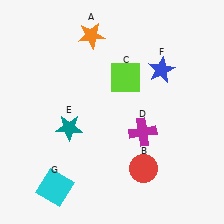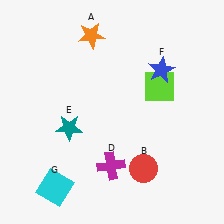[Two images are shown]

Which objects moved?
The objects that moved are: the lime square (C), the magenta cross (D).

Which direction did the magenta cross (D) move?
The magenta cross (D) moved down.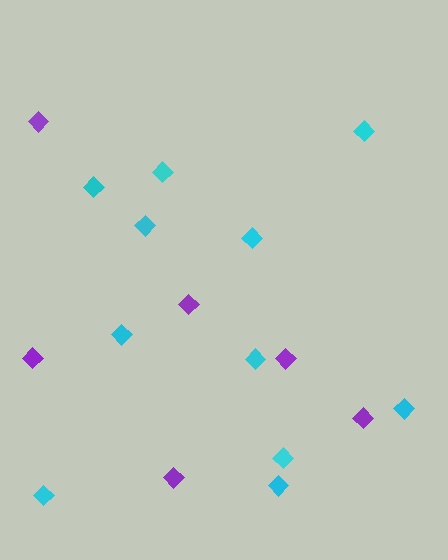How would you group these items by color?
There are 2 groups: one group of cyan diamonds (11) and one group of purple diamonds (6).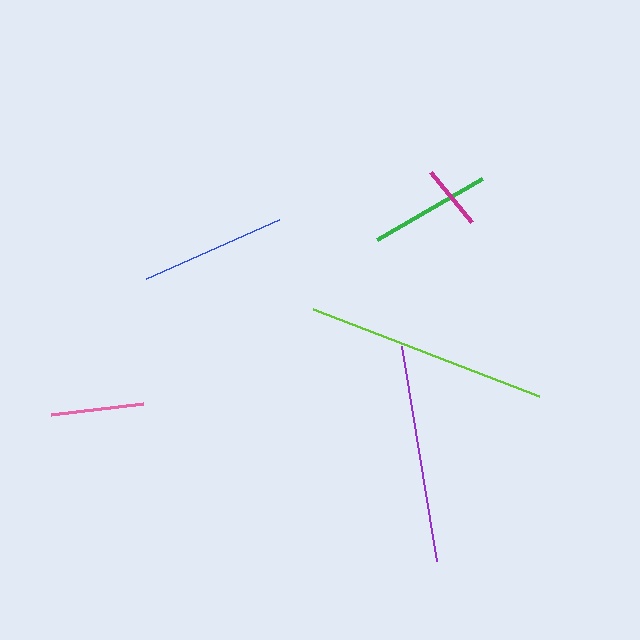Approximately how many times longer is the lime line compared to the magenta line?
The lime line is approximately 3.8 times the length of the magenta line.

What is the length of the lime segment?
The lime segment is approximately 242 pixels long.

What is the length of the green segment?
The green segment is approximately 122 pixels long.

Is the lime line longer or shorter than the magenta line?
The lime line is longer than the magenta line.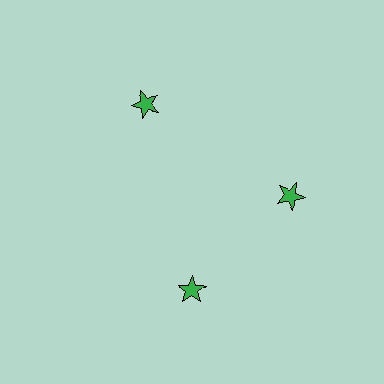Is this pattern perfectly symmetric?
No. The 3 green stars are arranged in a ring, but one element near the 7 o'clock position is rotated out of alignment along the ring, breaking the 3-fold rotational symmetry.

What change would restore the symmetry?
The symmetry would be restored by rotating it back into even spacing with its neighbors so that all 3 stars sit at equal angles and equal distance from the center.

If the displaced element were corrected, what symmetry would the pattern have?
It would have 3-fold rotational symmetry — the pattern would map onto itself every 120 degrees.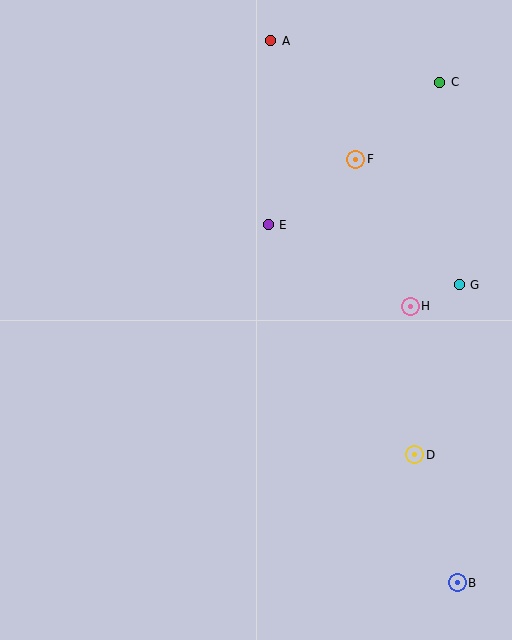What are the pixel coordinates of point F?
Point F is at (356, 159).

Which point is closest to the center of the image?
Point E at (268, 225) is closest to the center.